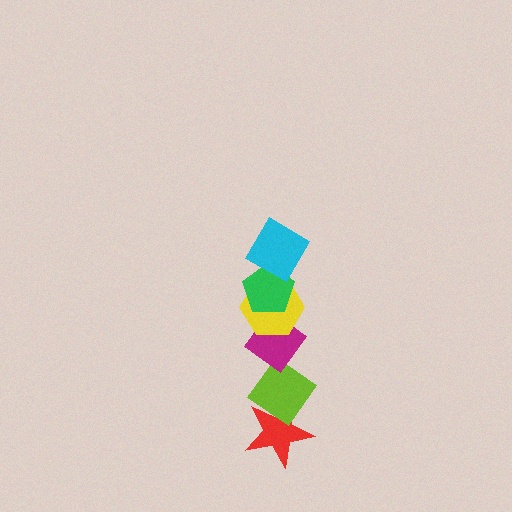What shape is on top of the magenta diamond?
The yellow hexagon is on top of the magenta diamond.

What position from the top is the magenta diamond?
The magenta diamond is 4th from the top.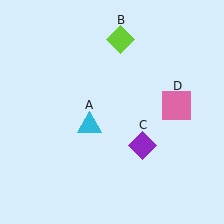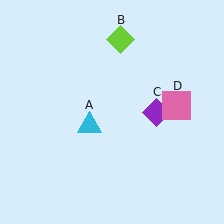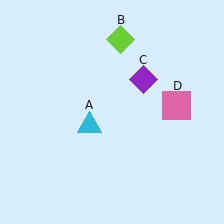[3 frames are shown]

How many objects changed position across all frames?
1 object changed position: purple diamond (object C).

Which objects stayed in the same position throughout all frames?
Cyan triangle (object A) and lime diamond (object B) and pink square (object D) remained stationary.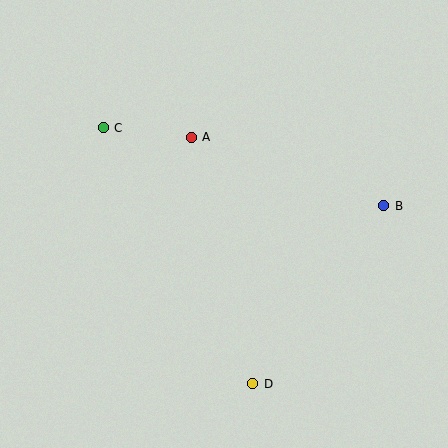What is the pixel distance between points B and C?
The distance between B and C is 291 pixels.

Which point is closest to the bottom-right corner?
Point D is closest to the bottom-right corner.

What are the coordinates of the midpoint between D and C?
The midpoint between D and C is at (178, 256).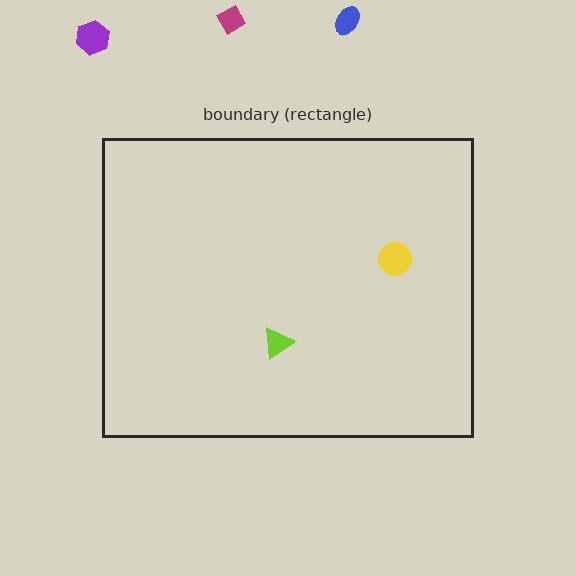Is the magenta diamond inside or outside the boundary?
Outside.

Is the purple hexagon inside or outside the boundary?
Outside.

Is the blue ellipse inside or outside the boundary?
Outside.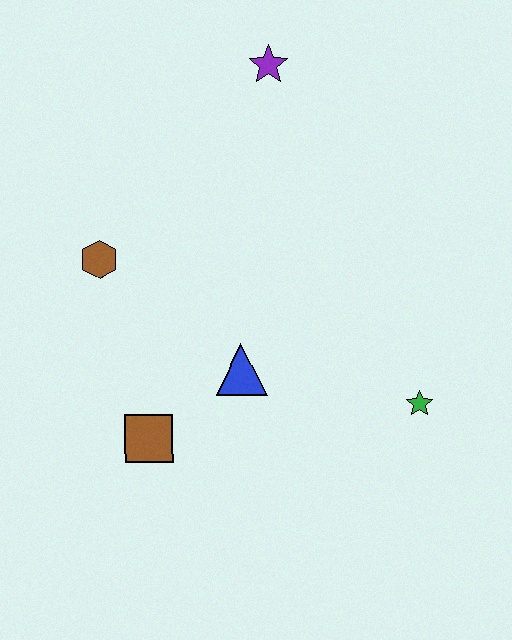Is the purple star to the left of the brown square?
No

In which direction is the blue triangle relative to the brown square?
The blue triangle is to the right of the brown square.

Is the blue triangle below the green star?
No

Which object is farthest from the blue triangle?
The purple star is farthest from the blue triangle.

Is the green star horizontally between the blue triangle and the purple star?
No